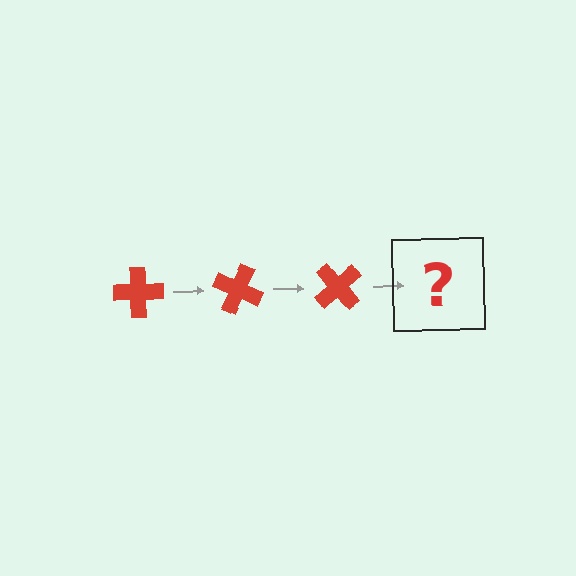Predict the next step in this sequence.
The next step is a red cross rotated 75 degrees.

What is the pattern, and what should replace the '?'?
The pattern is that the cross rotates 25 degrees each step. The '?' should be a red cross rotated 75 degrees.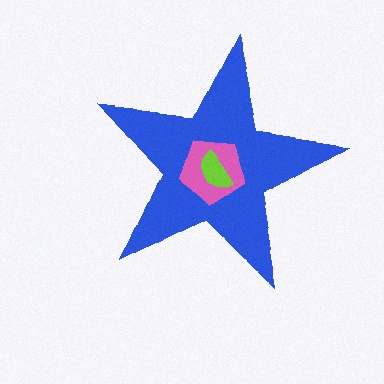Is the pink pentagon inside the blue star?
Yes.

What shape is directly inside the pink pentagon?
The lime semicircle.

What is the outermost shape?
The blue star.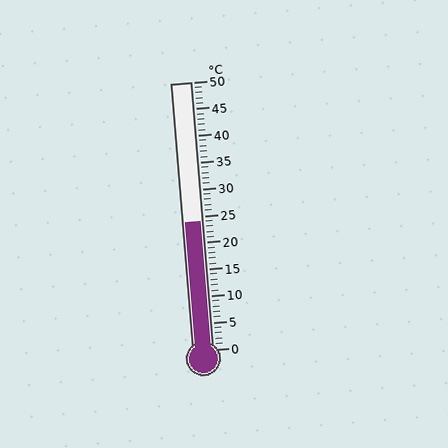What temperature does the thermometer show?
The thermometer shows approximately 24°C.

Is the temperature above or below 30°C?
The temperature is below 30°C.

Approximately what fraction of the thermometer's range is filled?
The thermometer is filled to approximately 50% of its range.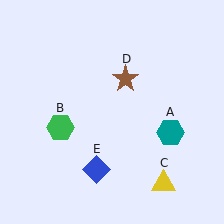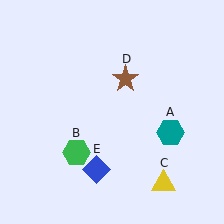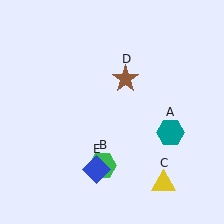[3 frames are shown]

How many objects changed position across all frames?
1 object changed position: green hexagon (object B).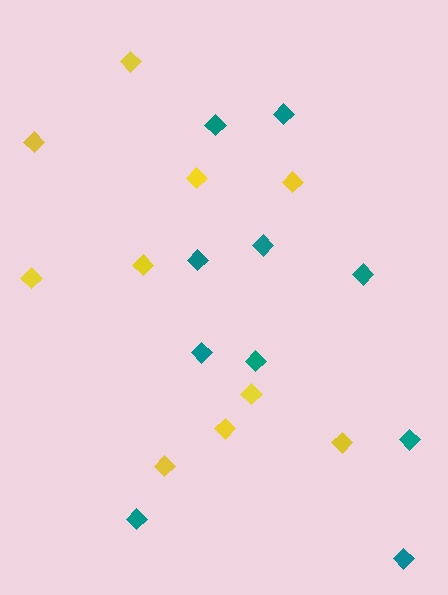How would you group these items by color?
There are 2 groups: one group of yellow diamonds (10) and one group of teal diamonds (10).